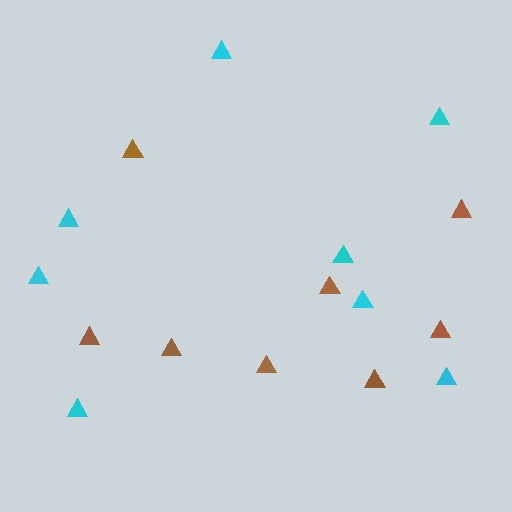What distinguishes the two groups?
There are 2 groups: one group of cyan triangles (8) and one group of brown triangles (8).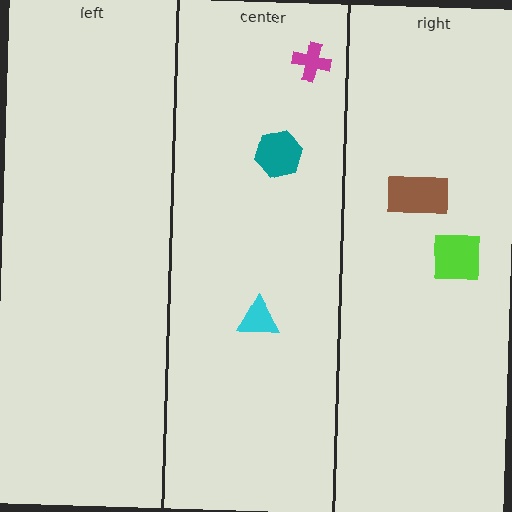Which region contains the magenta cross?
The center region.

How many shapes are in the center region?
3.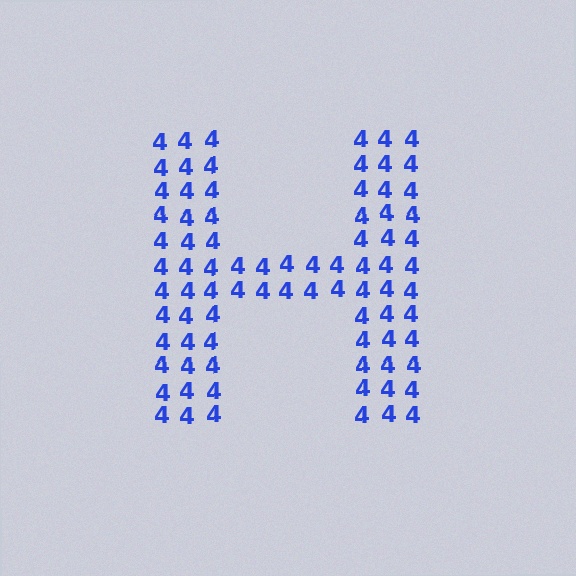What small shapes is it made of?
It is made of small digit 4's.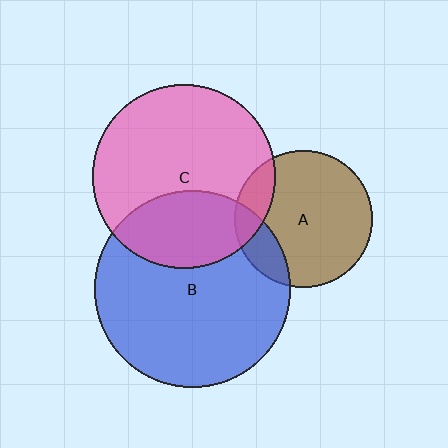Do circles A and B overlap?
Yes.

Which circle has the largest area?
Circle B (blue).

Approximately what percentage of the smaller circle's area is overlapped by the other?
Approximately 15%.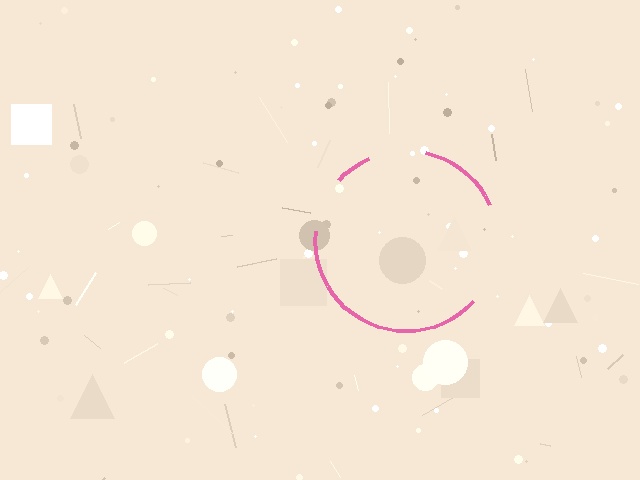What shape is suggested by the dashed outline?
The dashed outline suggests a circle.